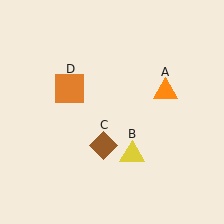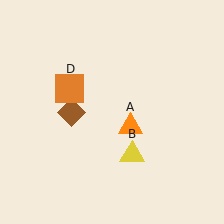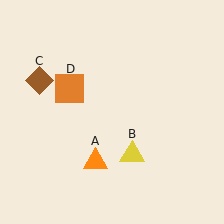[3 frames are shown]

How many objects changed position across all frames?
2 objects changed position: orange triangle (object A), brown diamond (object C).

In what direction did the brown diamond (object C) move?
The brown diamond (object C) moved up and to the left.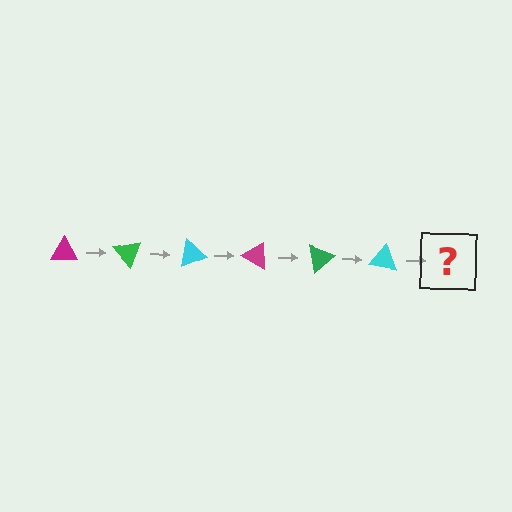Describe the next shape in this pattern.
It should be a magenta triangle, rotated 300 degrees from the start.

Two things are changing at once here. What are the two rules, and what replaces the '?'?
The two rules are that it rotates 50 degrees each step and the color cycles through magenta, green, and cyan. The '?' should be a magenta triangle, rotated 300 degrees from the start.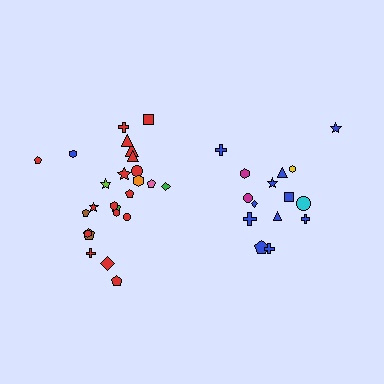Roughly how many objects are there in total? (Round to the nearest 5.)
Roughly 40 objects in total.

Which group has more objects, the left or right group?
The left group.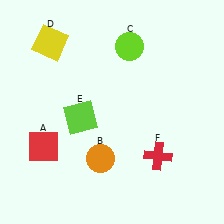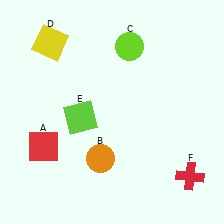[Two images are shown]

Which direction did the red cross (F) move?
The red cross (F) moved right.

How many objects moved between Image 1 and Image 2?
1 object moved between the two images.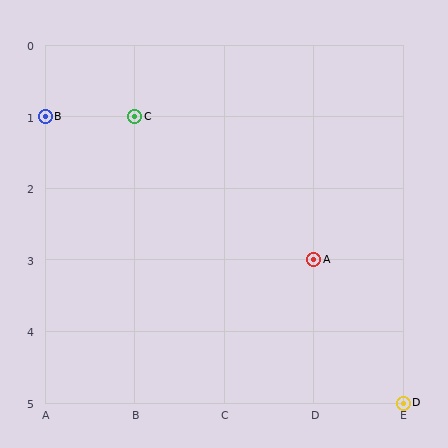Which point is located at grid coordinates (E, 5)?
Point D is at (E, 5).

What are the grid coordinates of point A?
Point A is at grid coordinates (D, 3).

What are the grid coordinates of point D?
Point D is at grid coordinates (E, 5).